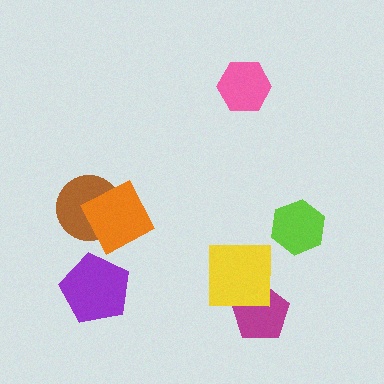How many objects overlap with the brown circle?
1 object overlaps with the brown circle.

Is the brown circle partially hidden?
Yes, it is partially covered by another shape.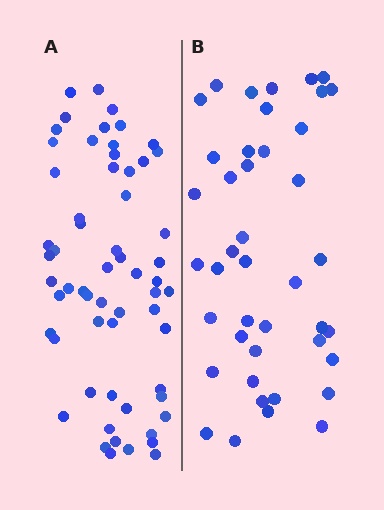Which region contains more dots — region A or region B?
Region A (the left region) has more dots.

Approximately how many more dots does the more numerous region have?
Region A has approximately 20 more dots than region B.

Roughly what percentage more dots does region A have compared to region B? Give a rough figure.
About 45% more.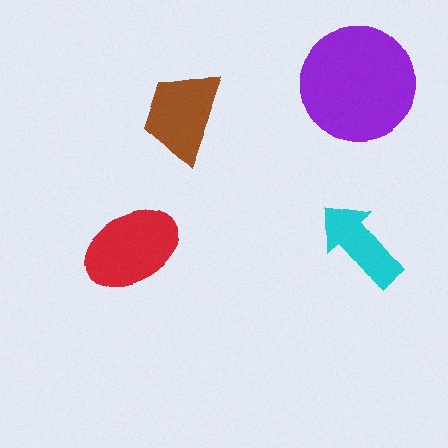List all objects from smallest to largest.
The cyan arrow, the brown trapezoid, the red ellipse, the purple circle.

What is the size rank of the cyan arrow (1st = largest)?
4th.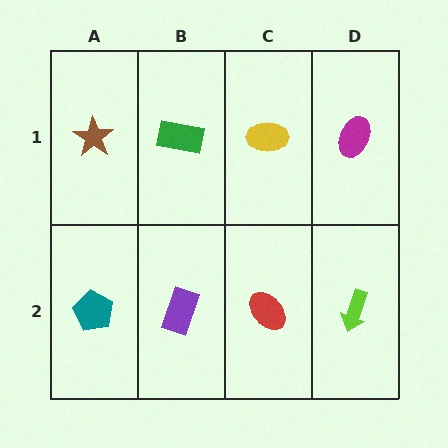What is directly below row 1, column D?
A lime arrow.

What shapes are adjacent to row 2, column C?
A yellow ellipse (row 1, column C), a purple rectangle (row 2, column B), a lime arrow (row 2, column D).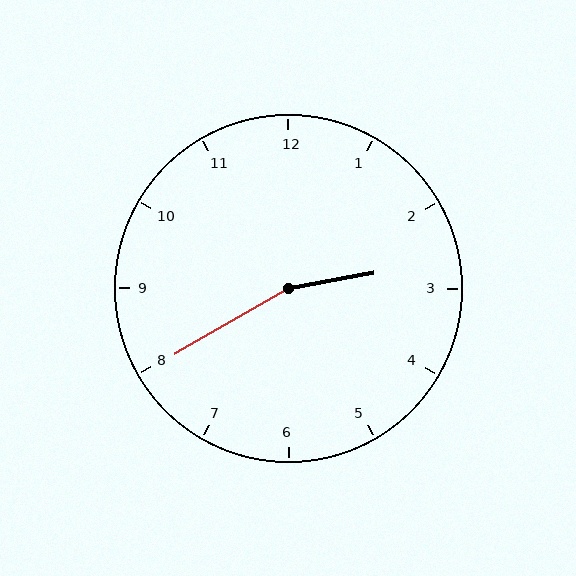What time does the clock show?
2:40.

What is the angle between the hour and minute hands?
Approximately 160 degrees.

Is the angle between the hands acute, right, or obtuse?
It is obtuse.